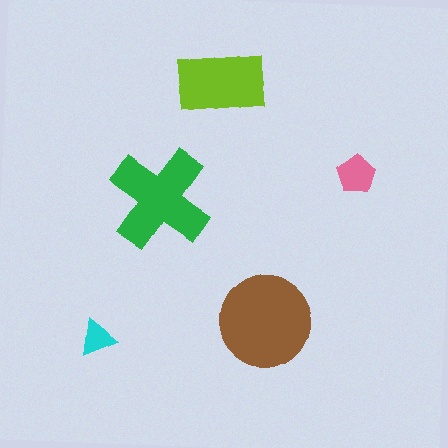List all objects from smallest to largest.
The cyan triangle, the pink pentagon, the lime rectangle, the green cross, the brown circle.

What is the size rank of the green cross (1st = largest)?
2nd.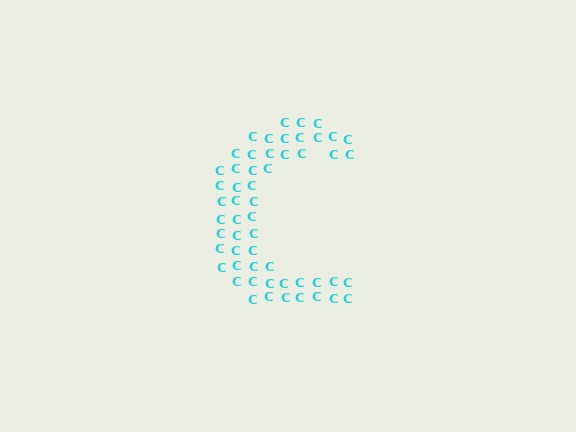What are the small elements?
The small elements are letter C's.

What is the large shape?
The large shape is the letter C.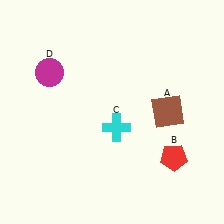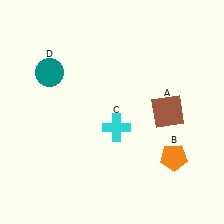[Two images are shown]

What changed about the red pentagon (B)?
In Image 1, B is red. In Image 2, it changed to orange.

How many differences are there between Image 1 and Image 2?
There are 2 differences between the two images.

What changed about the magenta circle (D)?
In Image 1, D is magenta. In Image 2, it changed to teal.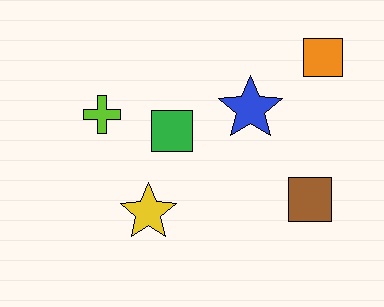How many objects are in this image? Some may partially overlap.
There are 6 objects.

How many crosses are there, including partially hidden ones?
There is 1 cross.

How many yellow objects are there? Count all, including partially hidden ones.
There is 1 yellow object.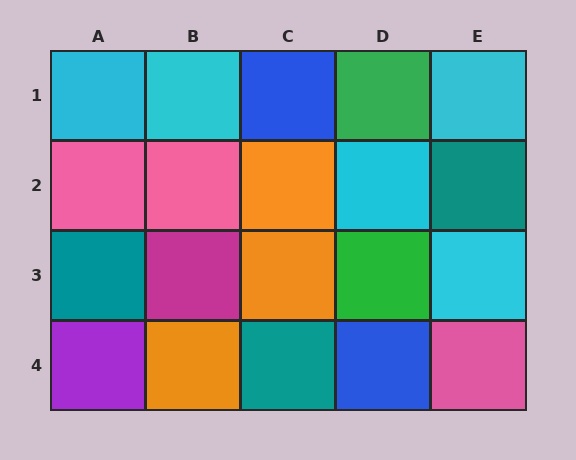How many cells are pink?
3 cells are pink.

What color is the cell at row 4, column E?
Pink.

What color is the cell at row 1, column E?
Cyan.